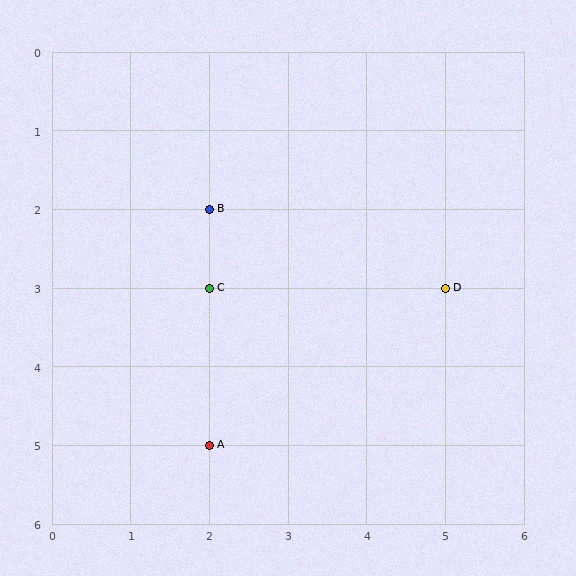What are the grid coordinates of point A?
Point A is at grid coordinates (2, 5).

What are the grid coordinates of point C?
Point C is at grid coordinates (2, 3).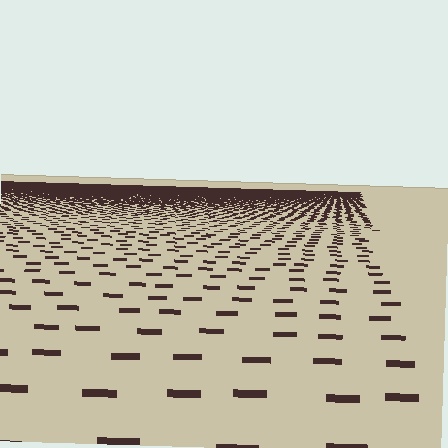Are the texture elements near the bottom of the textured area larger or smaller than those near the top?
Larger. Near the bottom, elements are closer to the viewer and appear at a bigger on-screen size.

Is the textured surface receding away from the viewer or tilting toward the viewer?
The surface is receding away from the viewer. Texture elements get smaller and denser toward the top.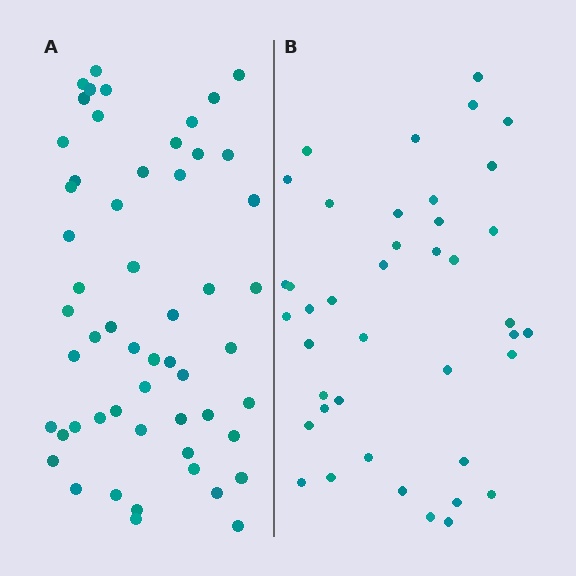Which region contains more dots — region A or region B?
Region A (the left region) has more dots.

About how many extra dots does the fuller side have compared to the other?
Region A has approximately 15 more dots than region B.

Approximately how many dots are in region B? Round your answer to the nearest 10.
About 40 dots. (The exact count is 41, which rounds to 40.)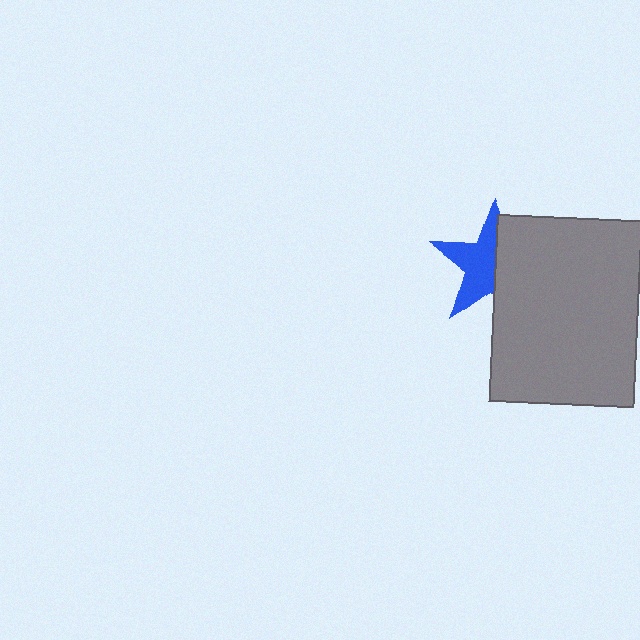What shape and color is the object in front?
The object in front is a gray rectangle.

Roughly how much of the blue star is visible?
About half of it is visible (roughly 54%).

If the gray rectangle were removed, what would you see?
You would see the complete blue star.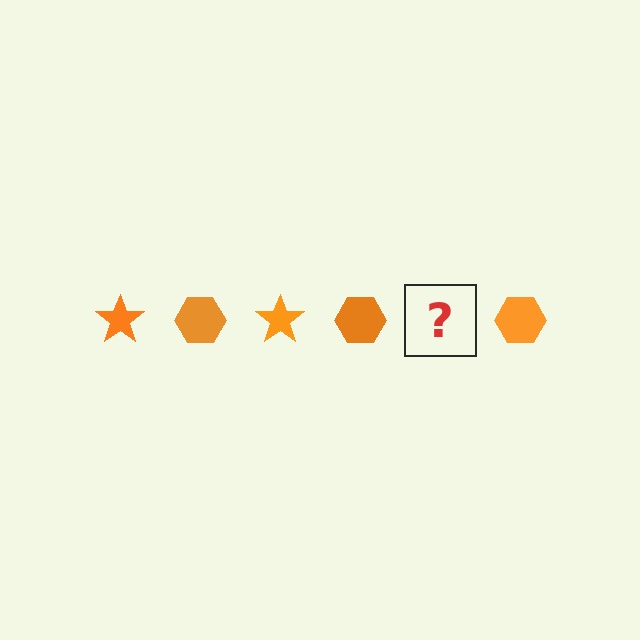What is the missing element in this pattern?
The missing element is an orange star.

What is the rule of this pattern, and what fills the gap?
The rule is that the pattern cycles through star, hexagon shapes in orange. The gap should be filled with an orange star.